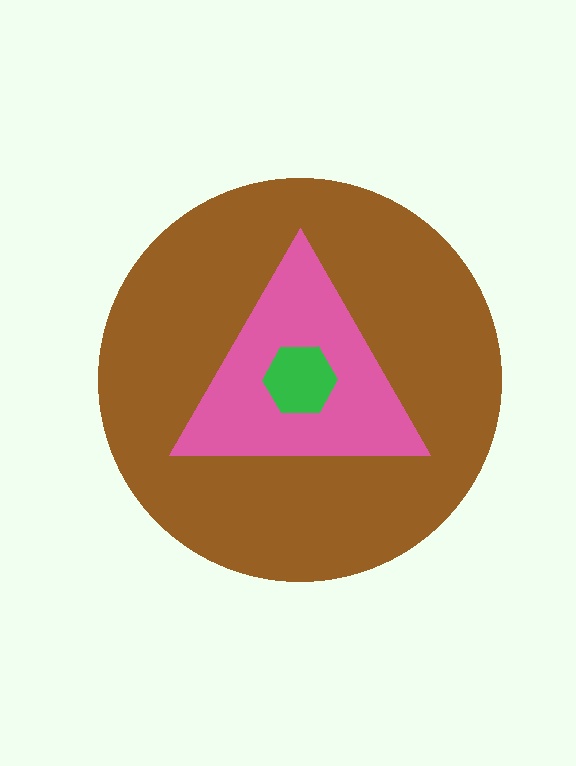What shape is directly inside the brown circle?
The pink triangle.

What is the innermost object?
The green hexagon.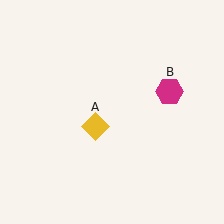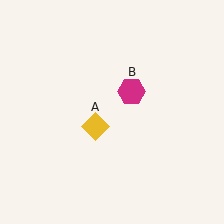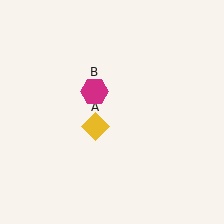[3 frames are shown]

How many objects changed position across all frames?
1 object changed position: magenta hexagon (object B).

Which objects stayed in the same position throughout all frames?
Yellow diamond (object A) remained stationary.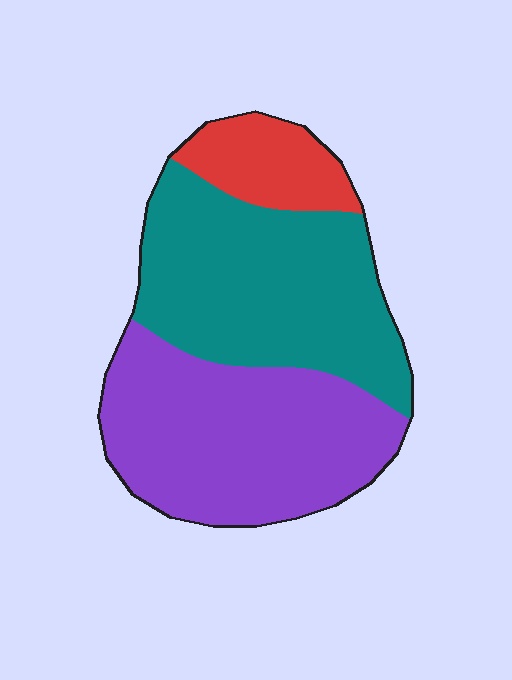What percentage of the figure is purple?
Purple covers about 45% of the figure.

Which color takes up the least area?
Red, at roughly 15%.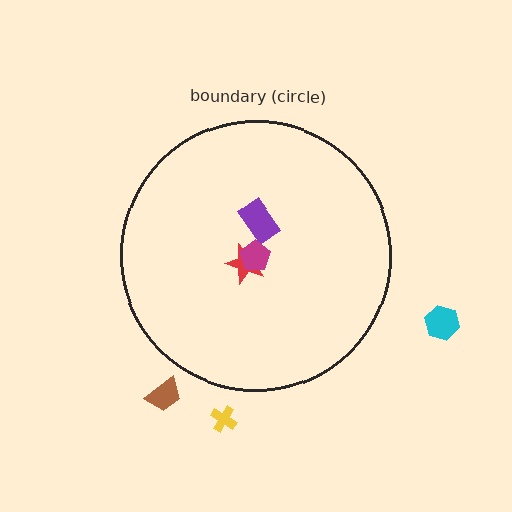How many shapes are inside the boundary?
3 inside, 3 outside.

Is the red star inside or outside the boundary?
Inside.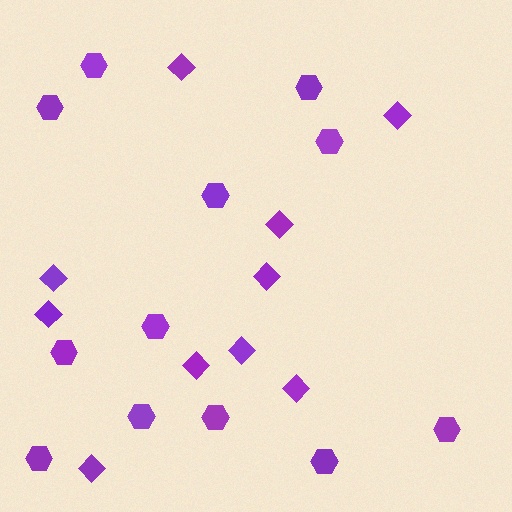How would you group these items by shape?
There are 2 groups: one group of hexagons (12) and one group of diamonds (10).